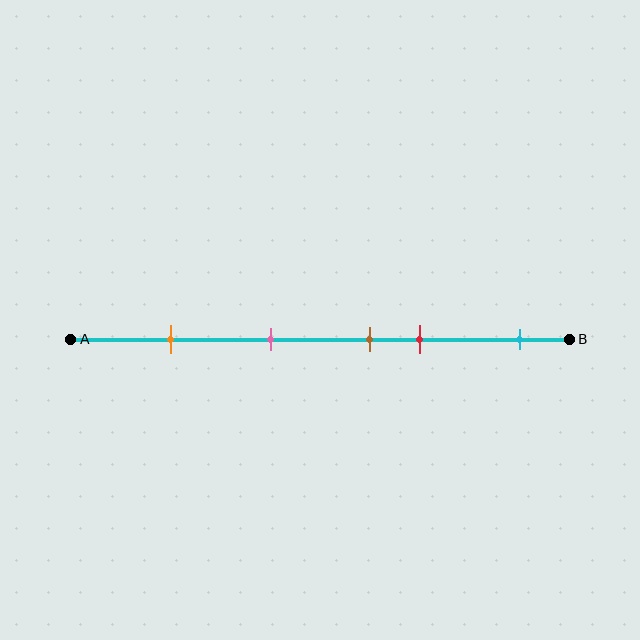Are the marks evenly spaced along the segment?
No, the marks are not evenly spaced.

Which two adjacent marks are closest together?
The brown and red marks are the closest adjacent pair.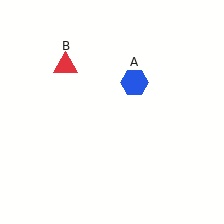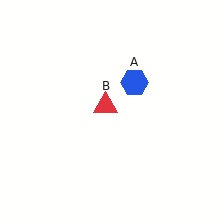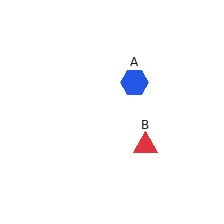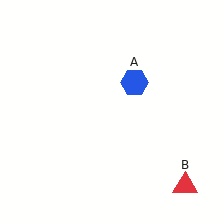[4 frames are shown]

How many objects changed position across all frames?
1 object changed position: red triangle (object B).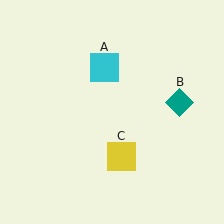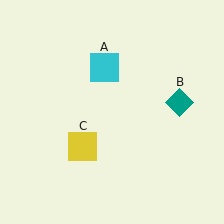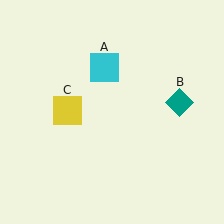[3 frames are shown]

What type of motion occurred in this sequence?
The yellow square (object C) rotated clockwise around the center of the scene.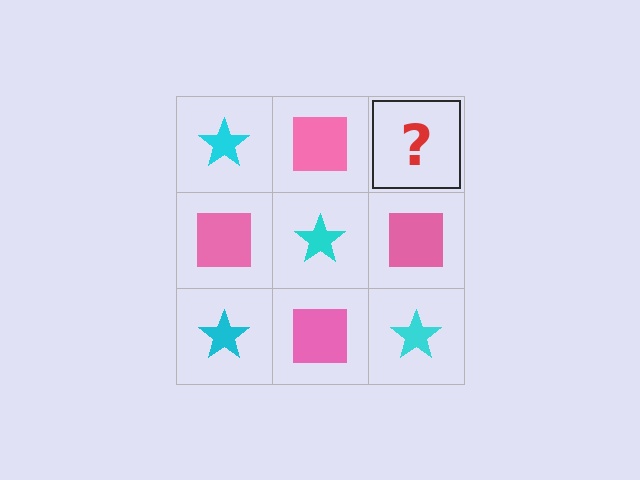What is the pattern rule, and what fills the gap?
The rule is that it alternates cyan star and pink square in a checkerboard pattern. The gap should be filled with a cyan star.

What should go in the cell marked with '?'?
The missing cell should contain a cyan star.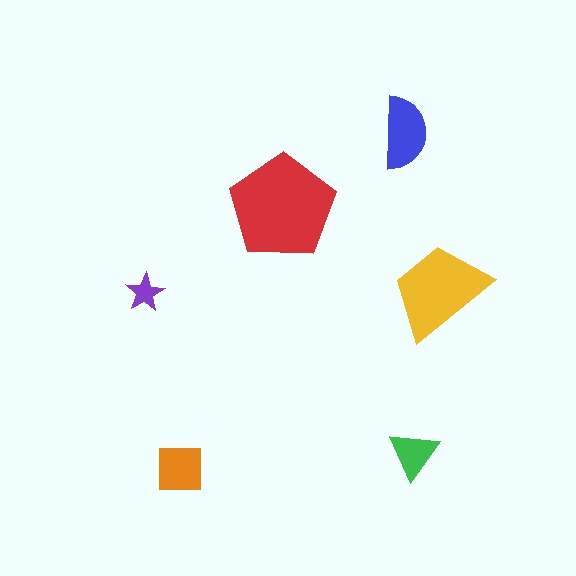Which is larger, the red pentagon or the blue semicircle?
The red pentagon.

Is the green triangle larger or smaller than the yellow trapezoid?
Smaller.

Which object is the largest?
The red pentagon.